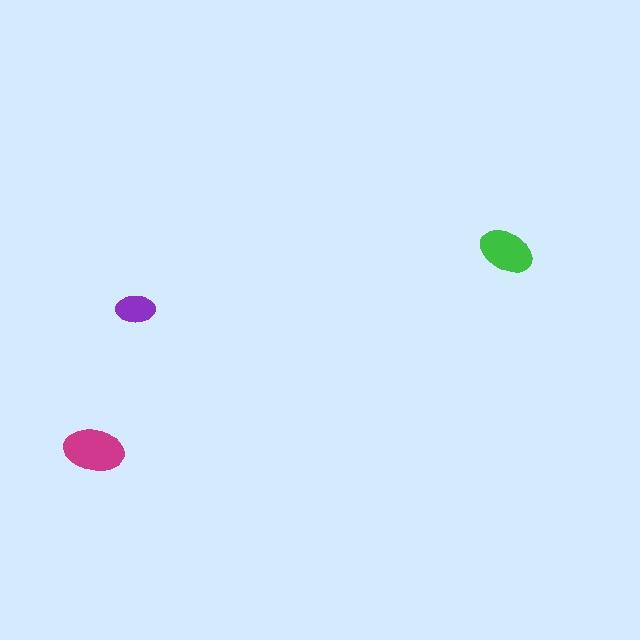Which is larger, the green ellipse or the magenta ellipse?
The magenta one.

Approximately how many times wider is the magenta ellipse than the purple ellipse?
About 1.5 times wider.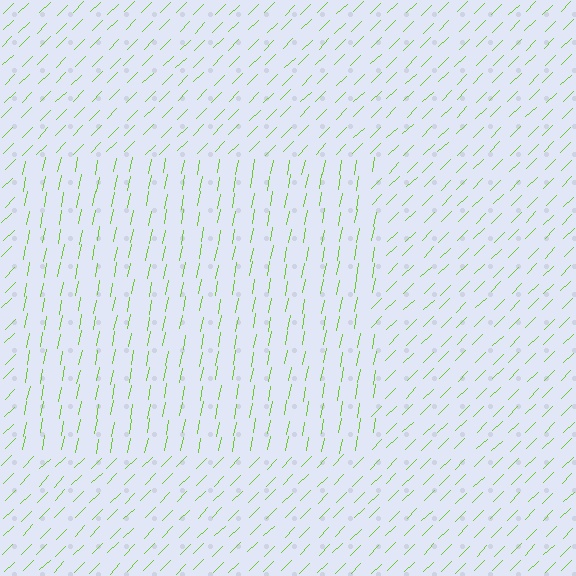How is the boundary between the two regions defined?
The boundary is defined purely by a change in line orientation (approximately 34 degrees difference). All lines are the same color and thickness.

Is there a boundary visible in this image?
Yes, there is a texture boundary formed by a change in line orientation.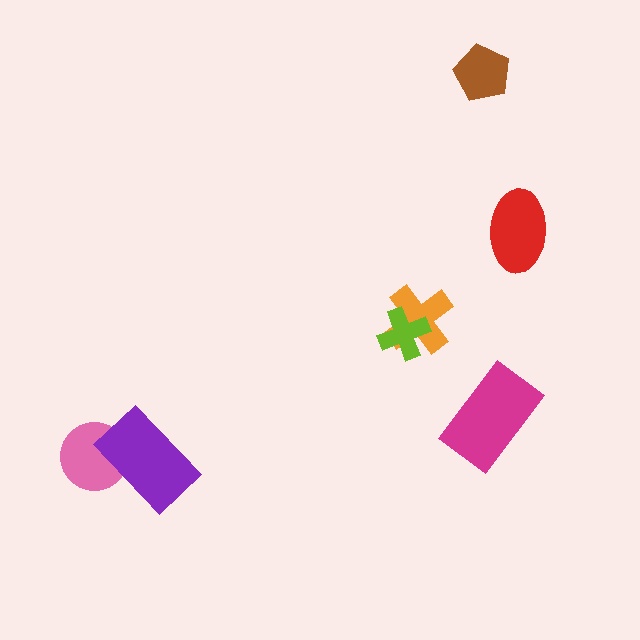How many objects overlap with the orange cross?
1 object overlaps with the orange cross.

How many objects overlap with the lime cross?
1 object overlaps with the lime cross.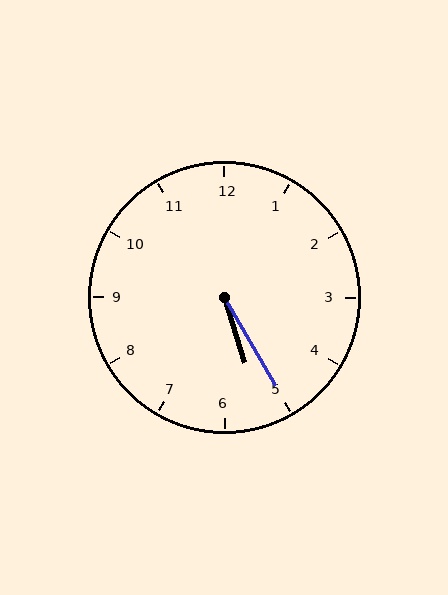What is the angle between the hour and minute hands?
Approximately 12 degrees.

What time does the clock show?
5:25.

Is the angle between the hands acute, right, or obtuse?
It is acute.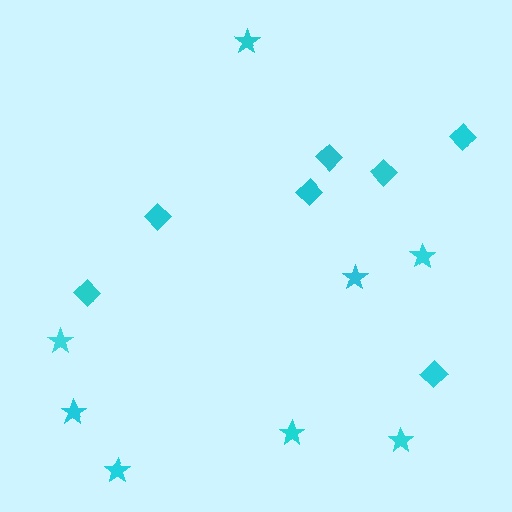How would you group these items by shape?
There are 2 groups: one group of stars (8) and one group of diamonds (7).